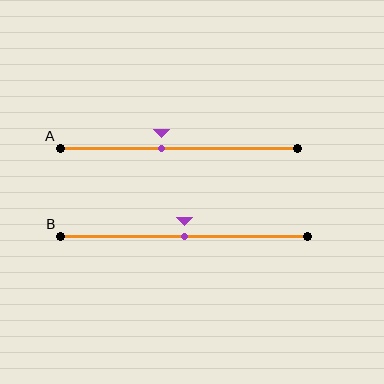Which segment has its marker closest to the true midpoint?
Segment B has its marker closest to the true midpoint.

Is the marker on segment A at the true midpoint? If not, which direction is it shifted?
No, the marker on segment A is shifted to the left by about 7% of the segment length.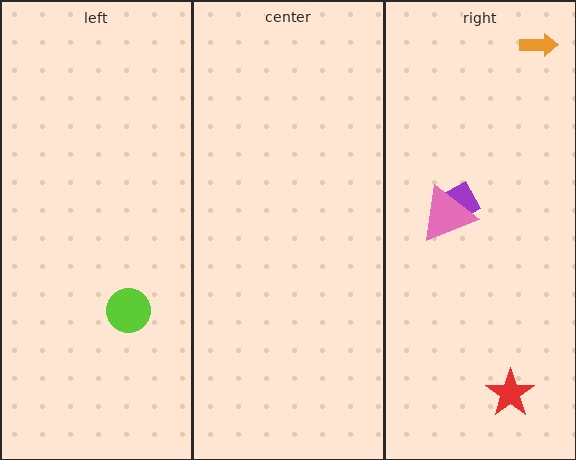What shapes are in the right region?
The orange arrow, the purple diamond, the pink triangle, the red star.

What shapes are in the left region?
The lime circle.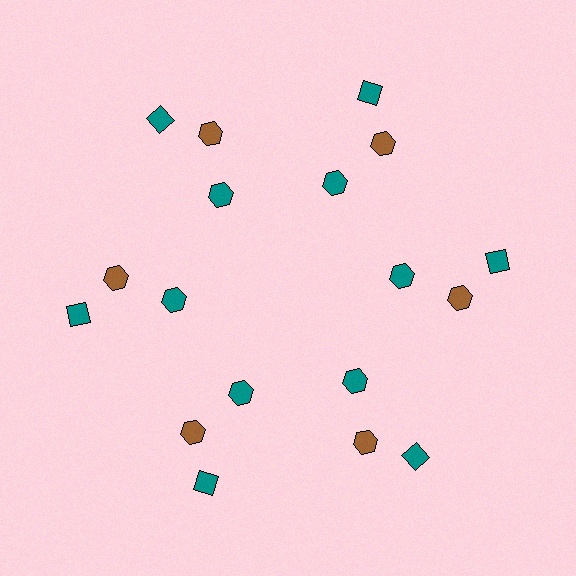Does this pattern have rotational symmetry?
Yes, this pattern has 6-fold rotational symmetry. It looks the same after rotating 60 degrees around the center.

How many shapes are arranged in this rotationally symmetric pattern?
There are 18 shapes, arranged in 6 groups of 3.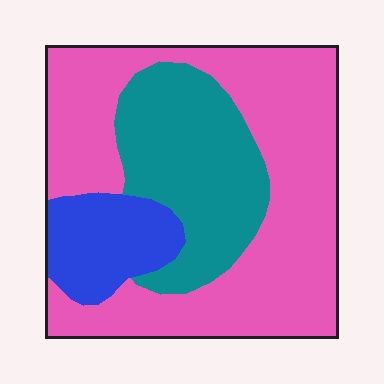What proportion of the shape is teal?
Teal takes up between a sixth and a third of the shape.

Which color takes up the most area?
Pink, at roughly 60%.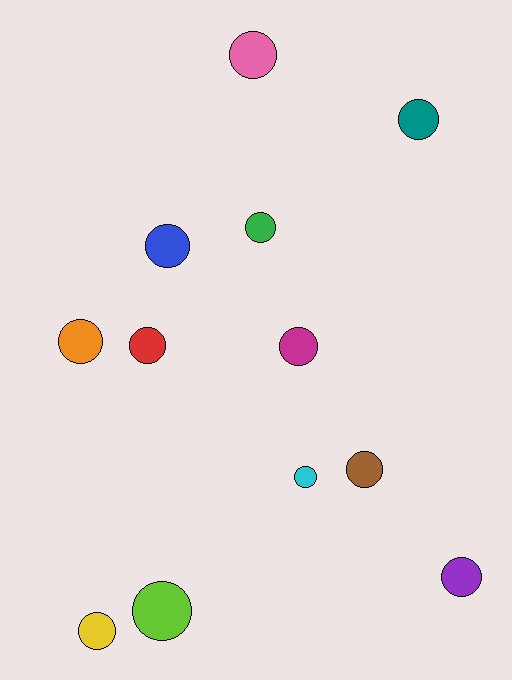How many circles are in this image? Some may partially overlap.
There are 12 circles.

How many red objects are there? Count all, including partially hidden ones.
There is 1 red object.